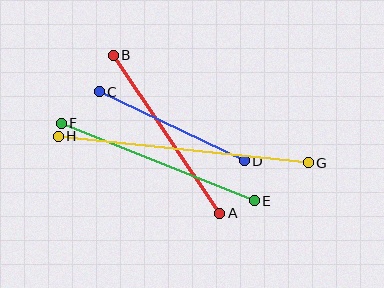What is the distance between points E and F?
The distance is approximately 208 pixels.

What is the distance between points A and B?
The distance is approximately 190 pixels.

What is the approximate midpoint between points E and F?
The midpoint is at approximately (158, 162) pixels.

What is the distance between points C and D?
The distance is approximately 160 pixels.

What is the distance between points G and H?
The distance is approximately 252 pixels.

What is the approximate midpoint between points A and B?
The midpoint is at approximately (166, 134) pixels.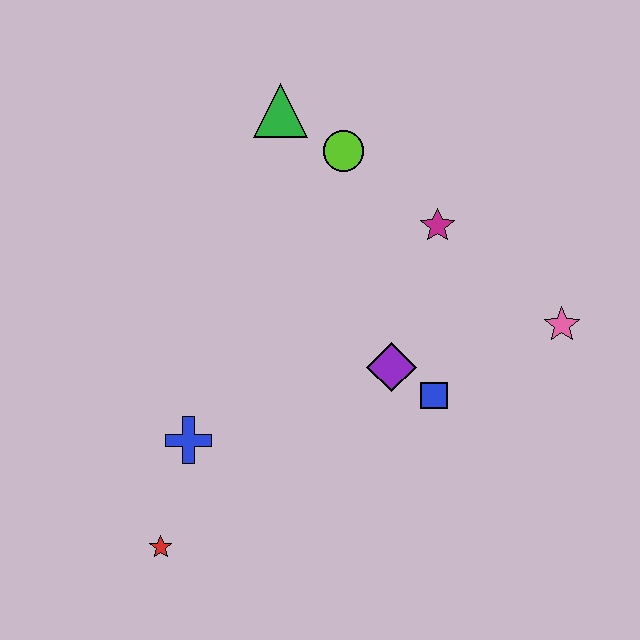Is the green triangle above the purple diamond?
Yes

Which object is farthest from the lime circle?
The red star is farthest from the lime circle.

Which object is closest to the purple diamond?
The blue square is closest to the purple diamond.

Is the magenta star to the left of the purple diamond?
No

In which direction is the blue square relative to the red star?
The blue square is to the right of the red star.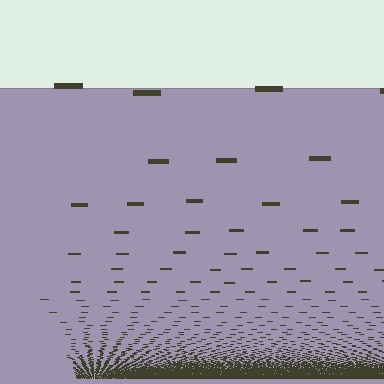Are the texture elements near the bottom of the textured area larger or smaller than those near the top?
Smaller. The gradient is inverted — elements near the bottom are smaller and denser.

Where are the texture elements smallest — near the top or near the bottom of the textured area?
Near the bottom.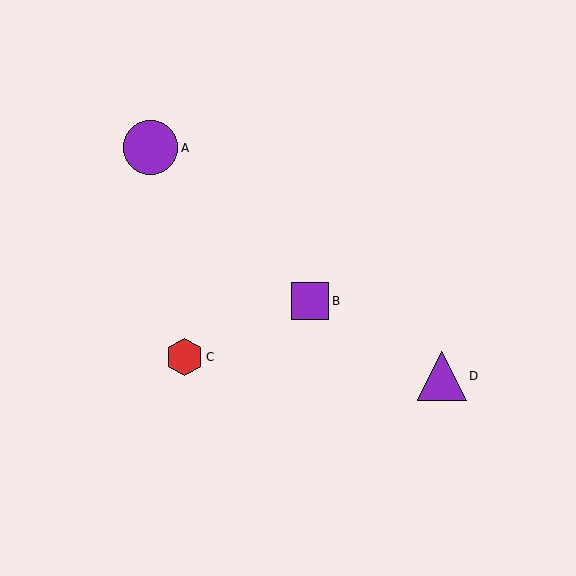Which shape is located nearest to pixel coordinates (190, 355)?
The red hexagon (labeled C) at (185, 357) is nearest to that location.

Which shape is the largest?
The purple circle (labeled A) is the largest.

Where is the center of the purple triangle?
The center of the purple triangle is at (442, 376).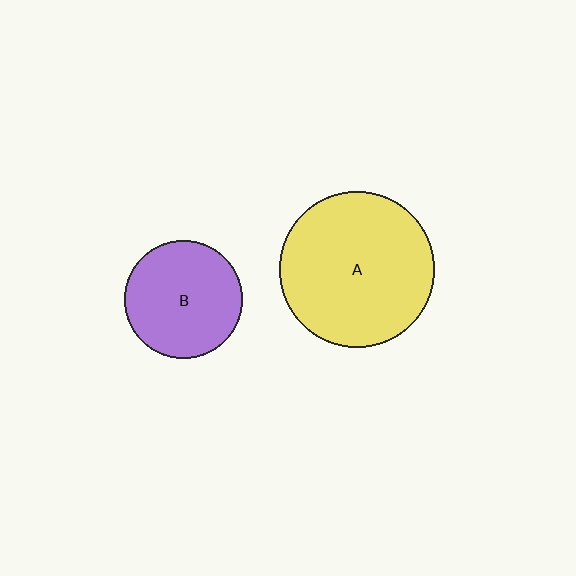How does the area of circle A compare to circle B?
Approximately 1.7 times.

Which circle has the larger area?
Circle A (yellow).